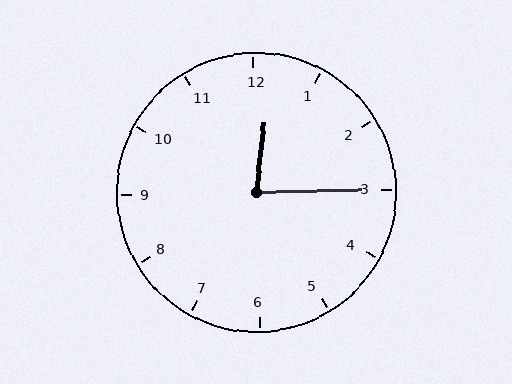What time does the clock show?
12:15.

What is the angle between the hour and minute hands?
Approximately 82 degrees.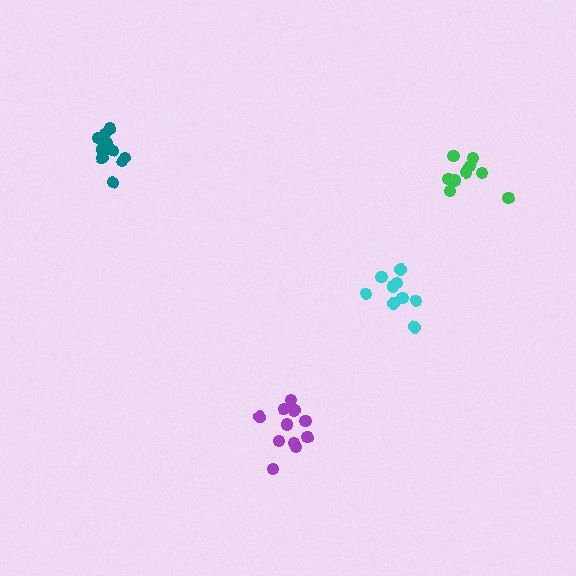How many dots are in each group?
Group 1: 11 dots, Group 2: 10 dots, Group 3: 9 dots, Group 4: 9 dots (39 total).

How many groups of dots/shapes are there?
There are 4 groups.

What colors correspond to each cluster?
The clusters are colored: purple, teal, green, cyan.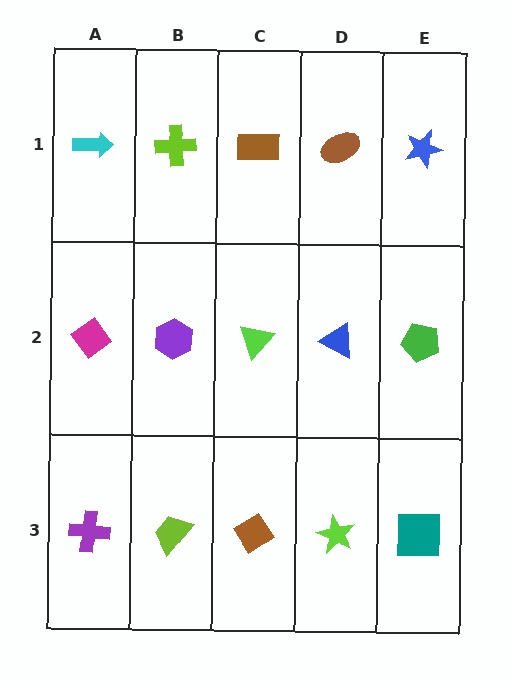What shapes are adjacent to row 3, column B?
A purple hexagon (row 2, column B), a purple cross (row 3, column A), a brown diamond (row 3, column C).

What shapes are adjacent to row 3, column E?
A green pentagon (row 2, column E), a lime star (row 3, column D).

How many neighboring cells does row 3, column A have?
2.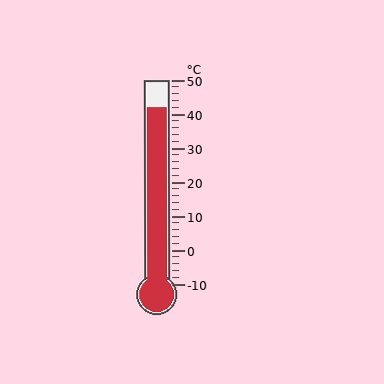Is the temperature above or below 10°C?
The temperature is above 10°C.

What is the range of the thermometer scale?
The thermometer scale ranges from -10°C to 50°C.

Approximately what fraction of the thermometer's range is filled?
The thermometer is filled to approximately 85% of its range.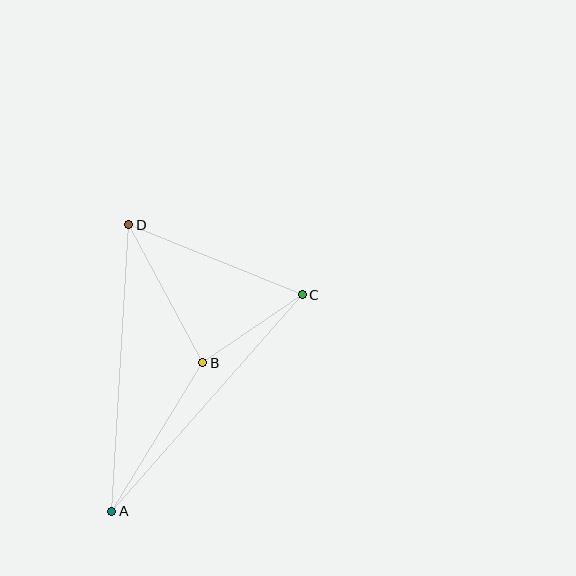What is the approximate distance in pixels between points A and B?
The distance between A and B is approximately 174 pixels.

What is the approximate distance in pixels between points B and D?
The distance between B and D is approximately 157 pixels.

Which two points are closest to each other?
Points B and C are closest to each other.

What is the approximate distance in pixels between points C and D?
The distance between C and D is approximately 187 pixels.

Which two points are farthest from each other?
Points A and C are farthest from each other.